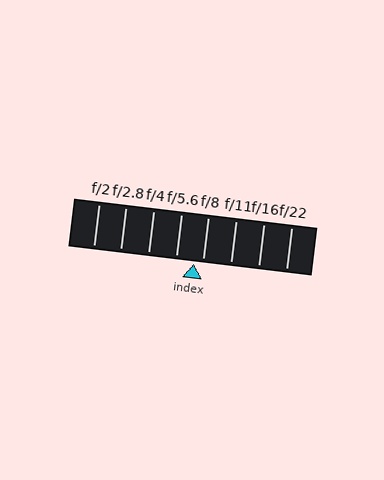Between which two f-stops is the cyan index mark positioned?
The index mark is between f/5.6 and f/8.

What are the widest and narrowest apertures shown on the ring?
The widest aperture shown is f/2 and the narrowest is f/22.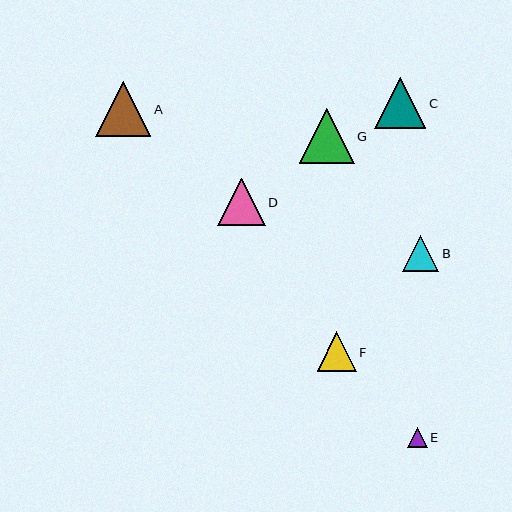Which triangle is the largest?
Triangle A is the largest with a size of approximately 56 pixels.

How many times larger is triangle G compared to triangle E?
Triangle G is approximately 2.8 times the size of triangle E.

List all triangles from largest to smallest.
From largest to smallest: A, G, C, D, F, B, E.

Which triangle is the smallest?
Triangle E is the smallest with a size of approximately 20 pixels.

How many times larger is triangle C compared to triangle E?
Triangle C is approximately 2.5 times the size of triangle E.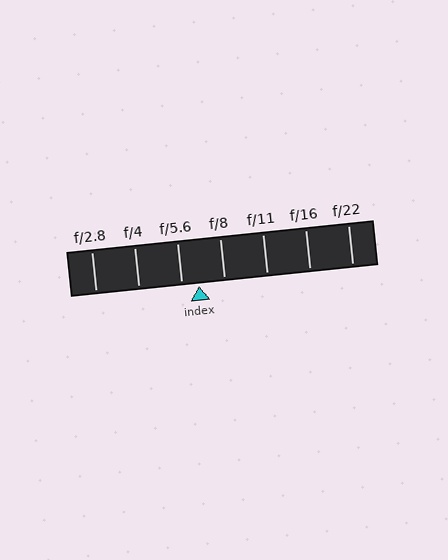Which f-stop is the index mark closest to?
The index mark is closest to f/5.6.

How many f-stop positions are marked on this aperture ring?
There are 7 f-stop positions marked.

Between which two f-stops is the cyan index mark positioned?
The index mark is between f/5.6 and f/8.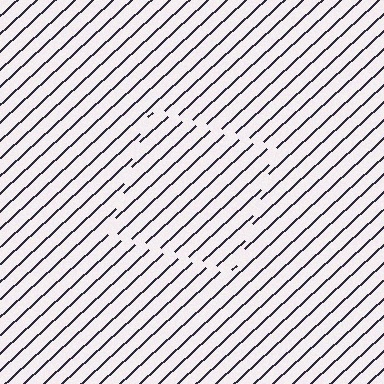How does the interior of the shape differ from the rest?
The interior of the shape contains the same grating, shifted by half a period — the contour is defined by the phase discontinuity where line-ends from the inner and outer gratings abut.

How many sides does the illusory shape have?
4 sides — the line-ends trace a square.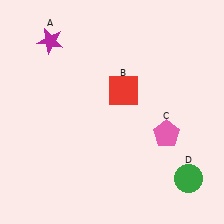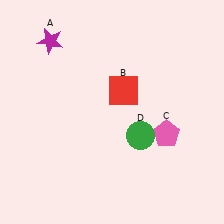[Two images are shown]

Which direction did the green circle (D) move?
The green circle (D) moved left.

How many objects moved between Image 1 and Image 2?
1 object moved between the two images.